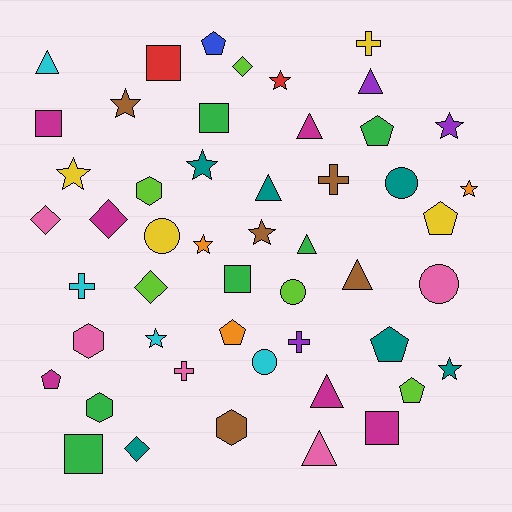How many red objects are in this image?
There are 2 red objects.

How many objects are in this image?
There are 50 objects.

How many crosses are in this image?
There are 5 crosses.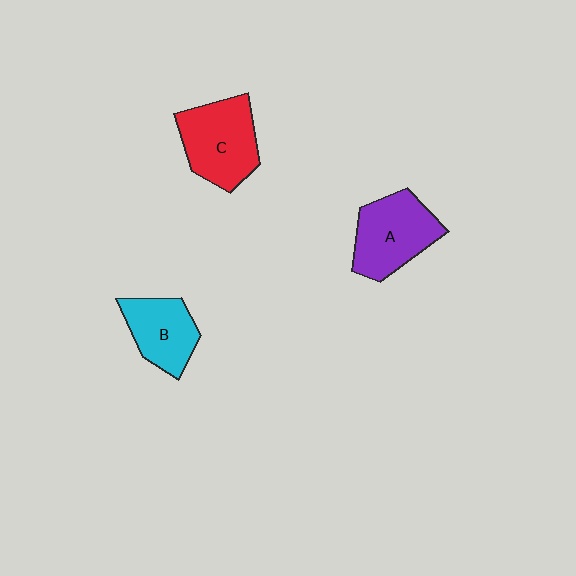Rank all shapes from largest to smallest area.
From largest to smallest: C (red), A (purple), B (cyan).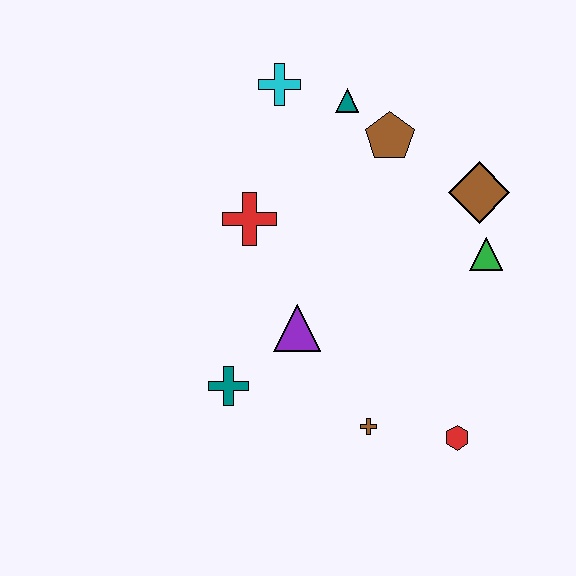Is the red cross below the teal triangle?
Yes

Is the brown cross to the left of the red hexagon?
Yes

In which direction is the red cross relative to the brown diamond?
The red cross is to the left of the brown diamond.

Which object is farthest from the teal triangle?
The red hexagon is farthest from the teal triangle.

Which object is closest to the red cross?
The purple triangle is closest to the red cross.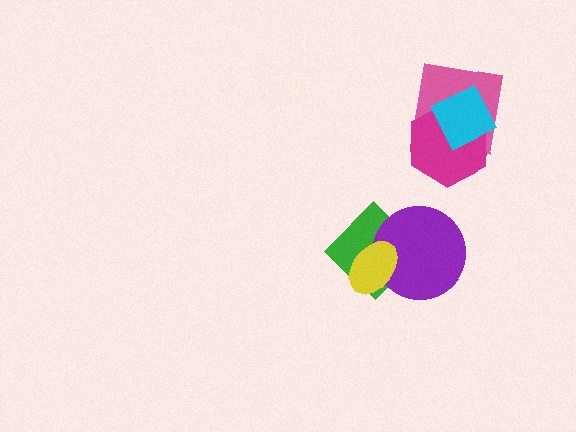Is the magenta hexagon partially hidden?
Yes, it is partially covered by another shape.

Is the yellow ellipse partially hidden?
No, no other shape covers it.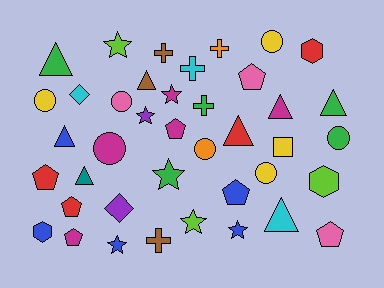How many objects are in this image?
There are 40 objects.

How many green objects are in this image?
There are 5 green objects.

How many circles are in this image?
There are 7 circles.